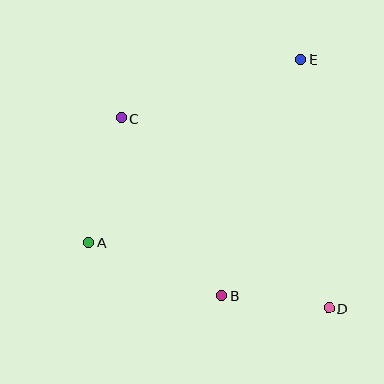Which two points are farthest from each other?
Points C and D are farthest from each other.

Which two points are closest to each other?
Points B and D are closest to each other.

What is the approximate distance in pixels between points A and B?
The distance between A and B is approximately 143 pixels.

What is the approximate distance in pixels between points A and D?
The distance between A and D is approximately 249 pixels.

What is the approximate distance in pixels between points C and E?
The distance between C and E is approximately 189 pixels.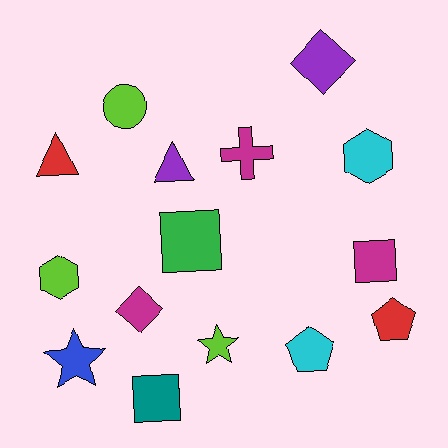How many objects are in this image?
There are 15 objects.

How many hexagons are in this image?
There are 2 hexagons.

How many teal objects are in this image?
There is 1 teal object.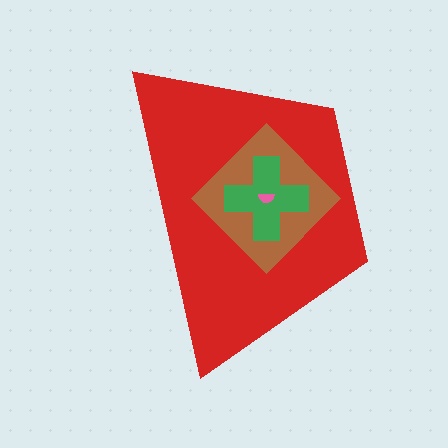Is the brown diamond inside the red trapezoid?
Yes.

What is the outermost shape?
The red trapezoid.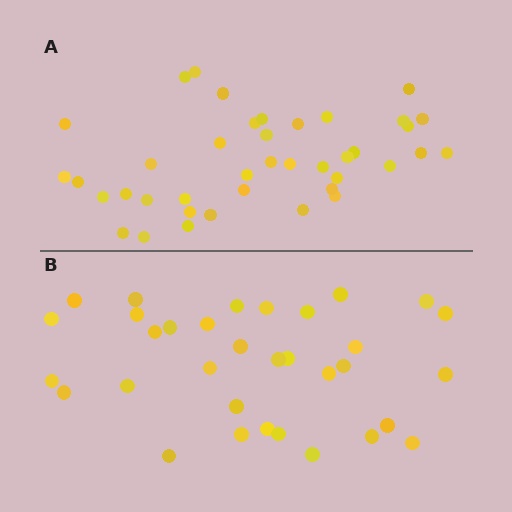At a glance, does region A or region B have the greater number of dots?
Region A (the top region) has more dots.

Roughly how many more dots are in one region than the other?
Region A has roughly 8 or so more dots than region B.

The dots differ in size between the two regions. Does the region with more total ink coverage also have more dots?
No. Region B has more total ink coverage because its dots are larger, but region A actually contains more individual dots. Total area can be misleading — the number of items is what matters here.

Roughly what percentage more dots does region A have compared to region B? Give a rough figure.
About 20% more.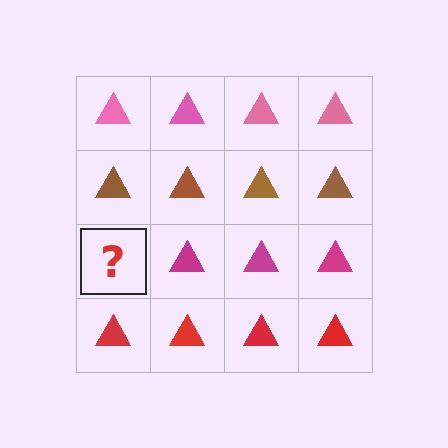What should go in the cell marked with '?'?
The missing cell should contain a magenta triangle.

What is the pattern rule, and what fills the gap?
The rule is that each row has a consistent color. The gap should be filled with a magenta triangle.